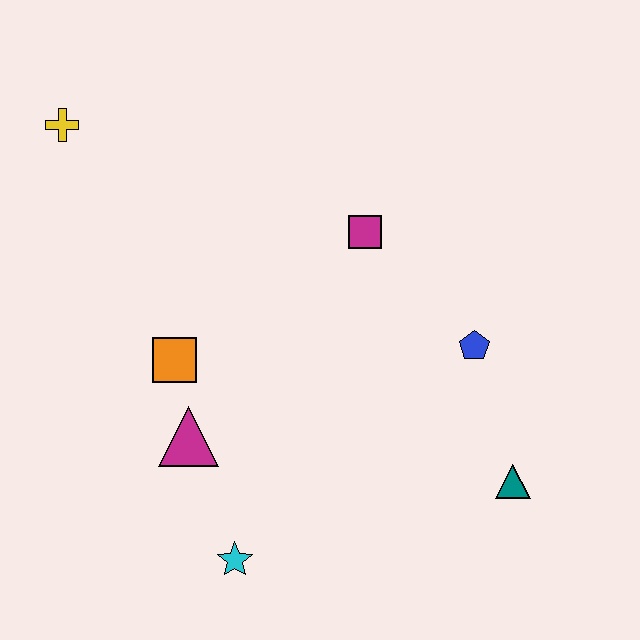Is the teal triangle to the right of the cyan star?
Yes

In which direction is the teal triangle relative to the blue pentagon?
The teal triangle is below the blue pentagon.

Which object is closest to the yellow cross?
The orange square is closest to the yellow cross.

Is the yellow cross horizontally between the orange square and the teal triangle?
No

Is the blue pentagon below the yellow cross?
Yes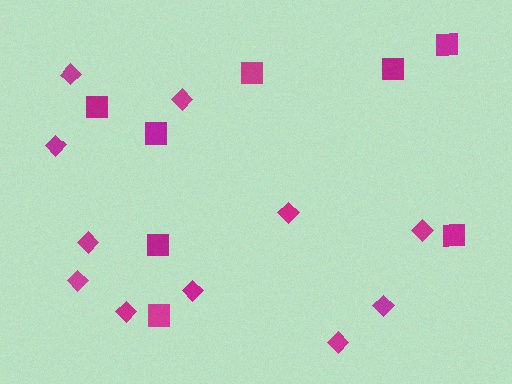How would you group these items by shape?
There are 2 groups: one group of squares (8) and one group of diamonds (11).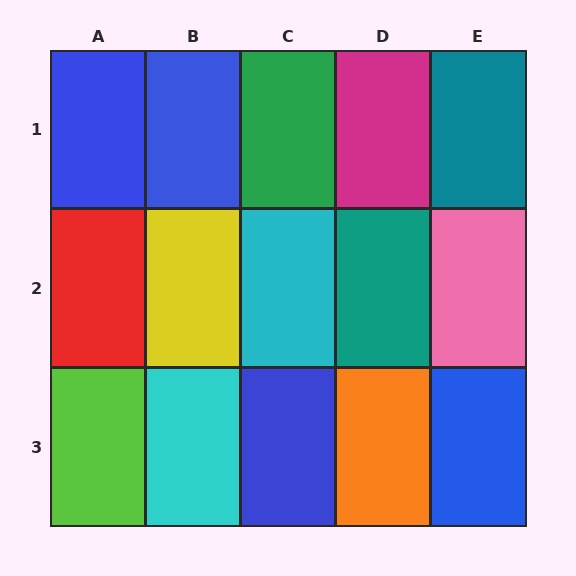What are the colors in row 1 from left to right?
Blue, blue, green, magenta, teal.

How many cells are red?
1 cell is red.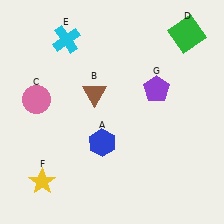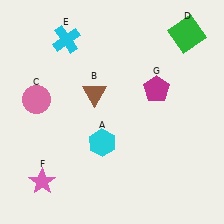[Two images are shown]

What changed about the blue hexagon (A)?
In Image 1, A is blue. In Image 2, it changed to cyan.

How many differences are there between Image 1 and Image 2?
There are 3 differences between the two images.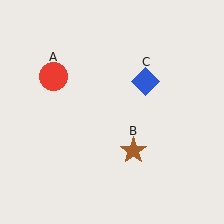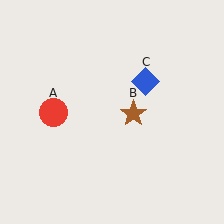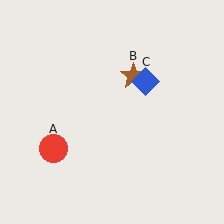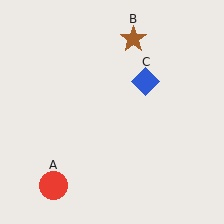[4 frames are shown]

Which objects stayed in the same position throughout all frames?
Blue diamond (object C) remained stationary.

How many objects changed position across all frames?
2 objects changed position: red circle (object A), brown star (object B).